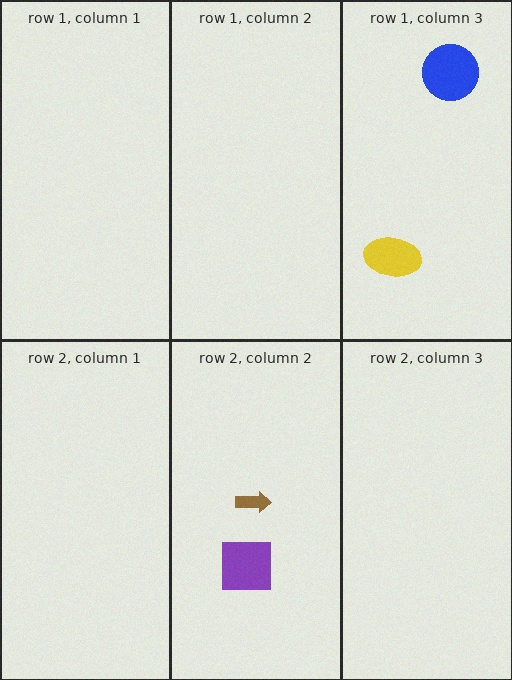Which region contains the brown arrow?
The row 2, column 2 region.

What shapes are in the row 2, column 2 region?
The purple square, the brown arrow.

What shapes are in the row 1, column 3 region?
The blue circle, the yellow ellipse.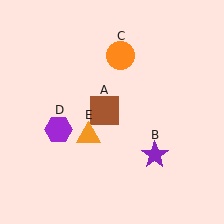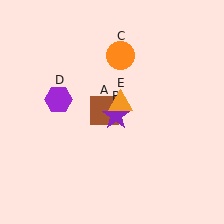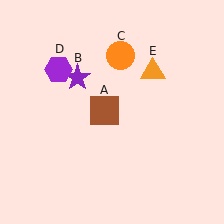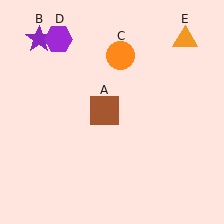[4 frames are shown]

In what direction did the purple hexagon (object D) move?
The purple hexagon (object D) moved up.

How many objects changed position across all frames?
3 objects changed position: purple star (object B), purple hexagon (object D), orange triangle (object E).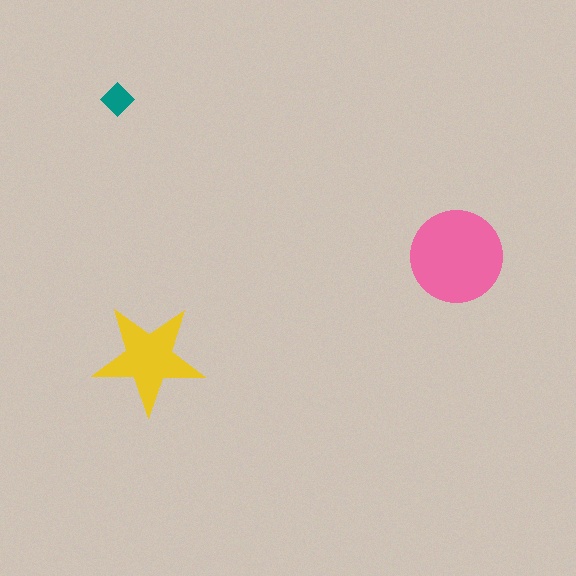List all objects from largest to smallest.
The pink circle, the yellow star, the teal diamond.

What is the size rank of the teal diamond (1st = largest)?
3rd.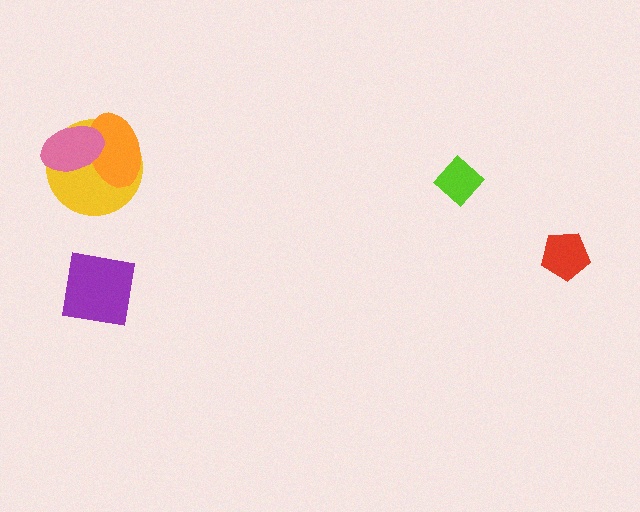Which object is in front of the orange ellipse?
The pink ellipse is in front of the orange ellipse.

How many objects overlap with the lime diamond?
0 objects overlap with the lime diamond.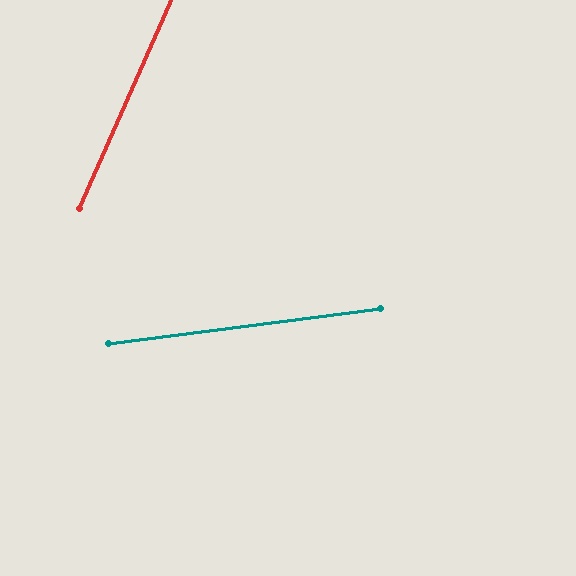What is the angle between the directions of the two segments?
Approximately 59 degrees.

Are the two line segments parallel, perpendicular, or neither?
Neither parallel nor perpendicular — they differ by about 59°.